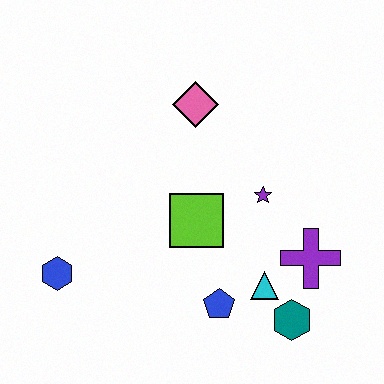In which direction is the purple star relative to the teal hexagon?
The purple star is above the teal hexagon.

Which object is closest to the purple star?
The lime square is closest to the purple star.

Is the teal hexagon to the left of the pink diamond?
No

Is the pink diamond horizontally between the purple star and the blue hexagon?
Yes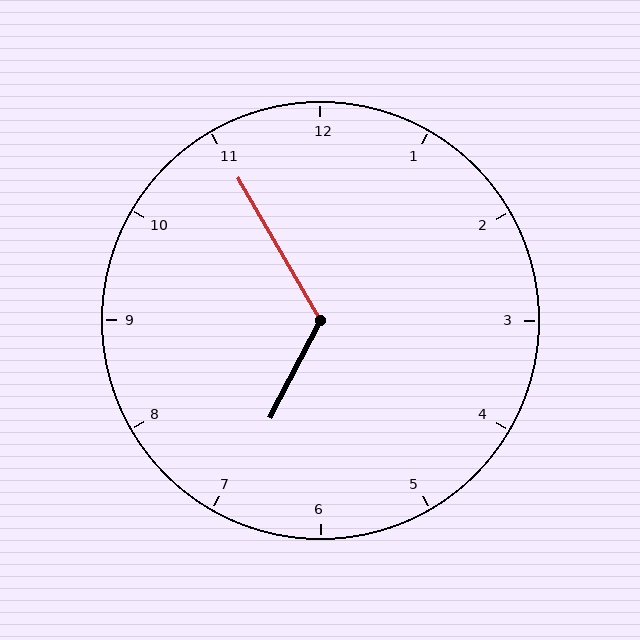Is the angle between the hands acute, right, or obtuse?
It is obtuse.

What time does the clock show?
6:55.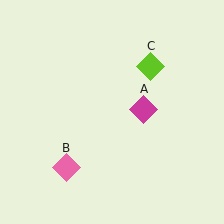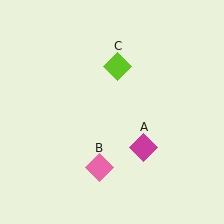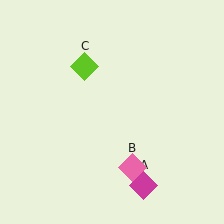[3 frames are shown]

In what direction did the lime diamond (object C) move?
The lime diamond (object C) moved left.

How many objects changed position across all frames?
3 objects changed position: magenta diamond (object A), pink diamond (object B), lime diamond (object C).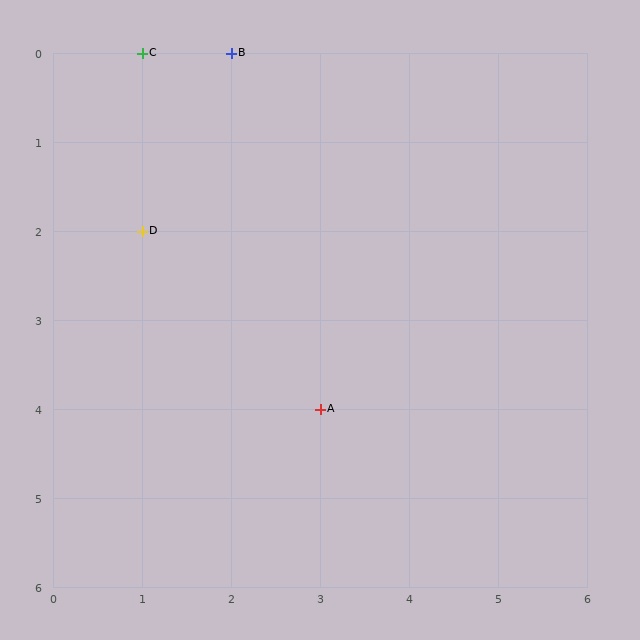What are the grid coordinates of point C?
Point C is at grid coordinates (1, 0).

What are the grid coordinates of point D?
Point D is at grid coordinates (1, 2).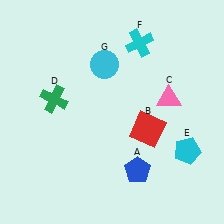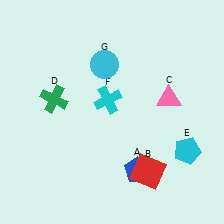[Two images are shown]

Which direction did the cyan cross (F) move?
The cyan cross (F) moved down.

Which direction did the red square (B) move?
The red square (B) moved down.